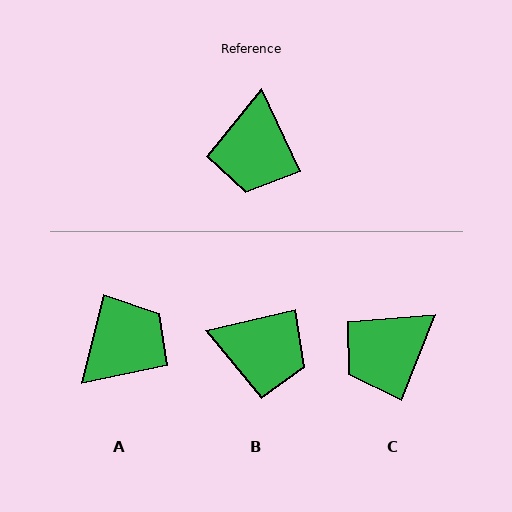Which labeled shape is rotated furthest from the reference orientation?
A, about 141 degrees away.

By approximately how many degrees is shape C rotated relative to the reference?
Approximately 47 degrees clockwise.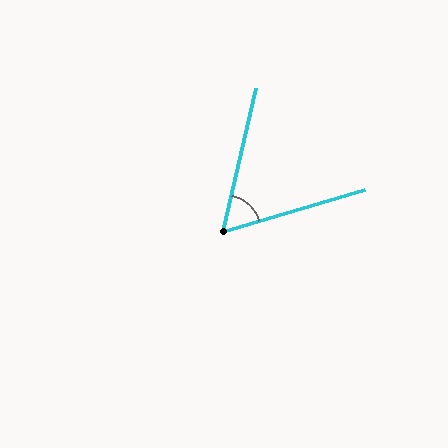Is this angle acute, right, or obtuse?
It is acute.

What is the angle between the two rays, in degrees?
Approximately 60 degrees.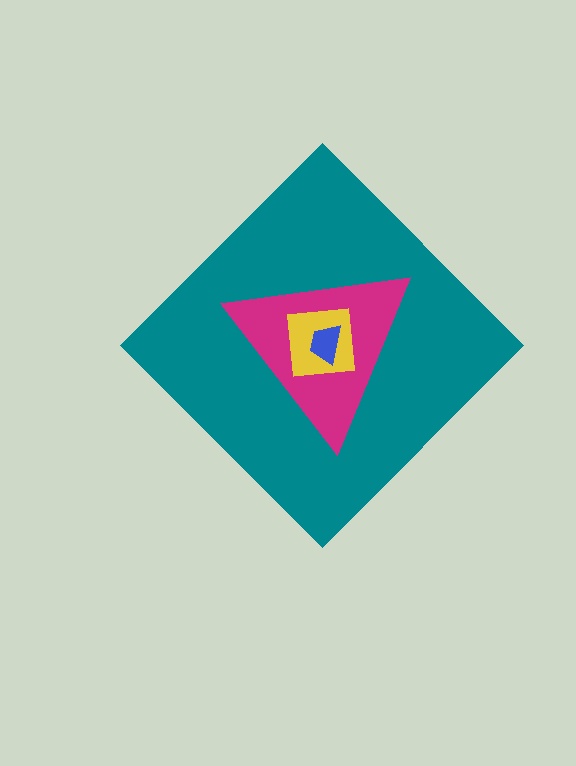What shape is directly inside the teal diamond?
The magenta triangle.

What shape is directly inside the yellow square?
The blue trapezoid.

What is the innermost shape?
The blue trapezoid.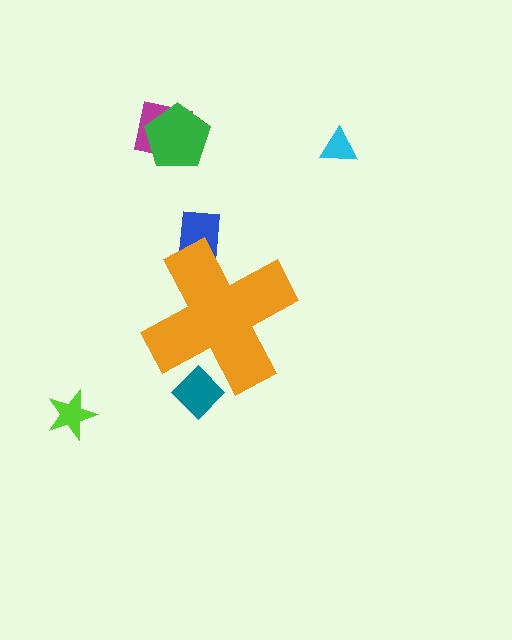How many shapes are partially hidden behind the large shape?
2 shapes are partially hidden.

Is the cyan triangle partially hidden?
No, the cyan triangle is fully visible.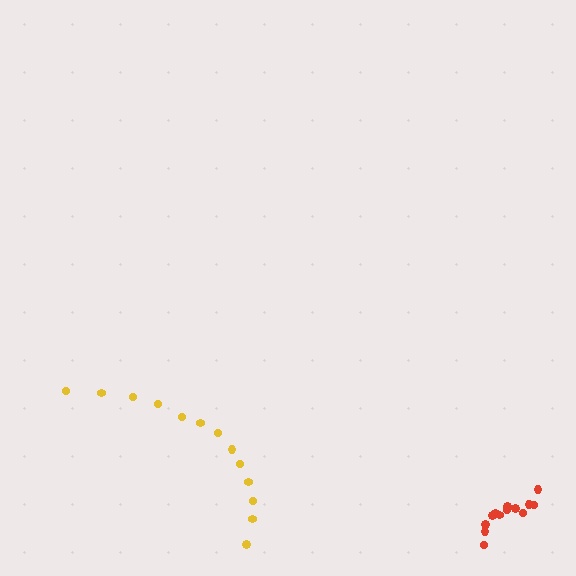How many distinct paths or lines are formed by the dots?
There are 2 distinct paths.